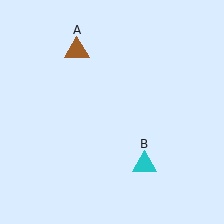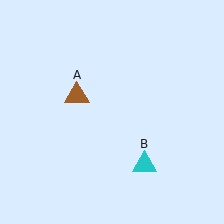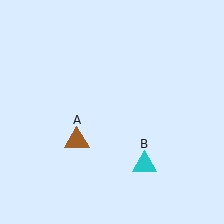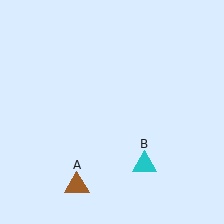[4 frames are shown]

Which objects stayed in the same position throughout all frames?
Cyan triangle (object B) remained stationary.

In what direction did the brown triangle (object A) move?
The brown triangle (object A) moved down.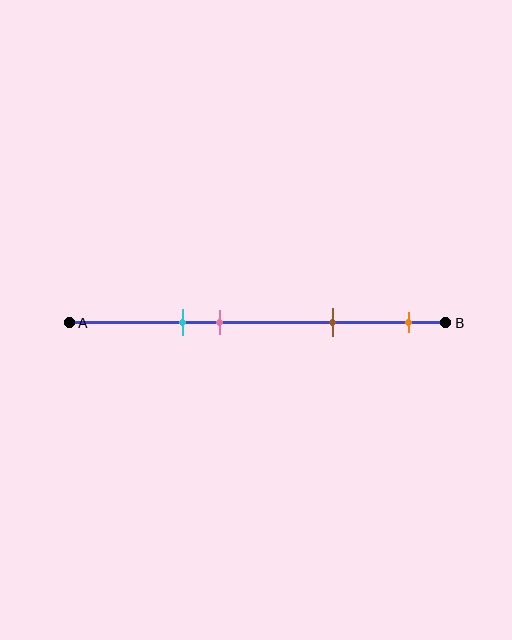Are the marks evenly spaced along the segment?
No, the marks are not evenly spaced.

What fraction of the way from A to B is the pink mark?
The pink mark is approximately 40% (0.4) of the way from A to B.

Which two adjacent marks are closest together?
The cyan and pink marks are the closest adjacent pair.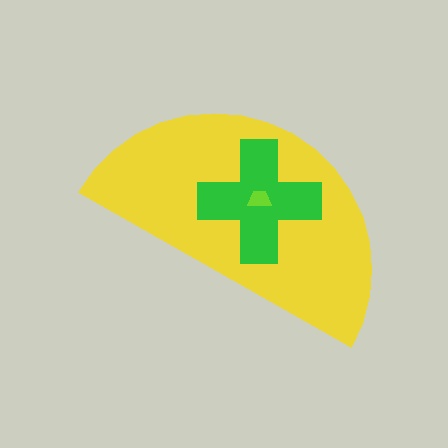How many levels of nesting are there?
3.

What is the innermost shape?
The lime trapezoid.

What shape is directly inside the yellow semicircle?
The green cross.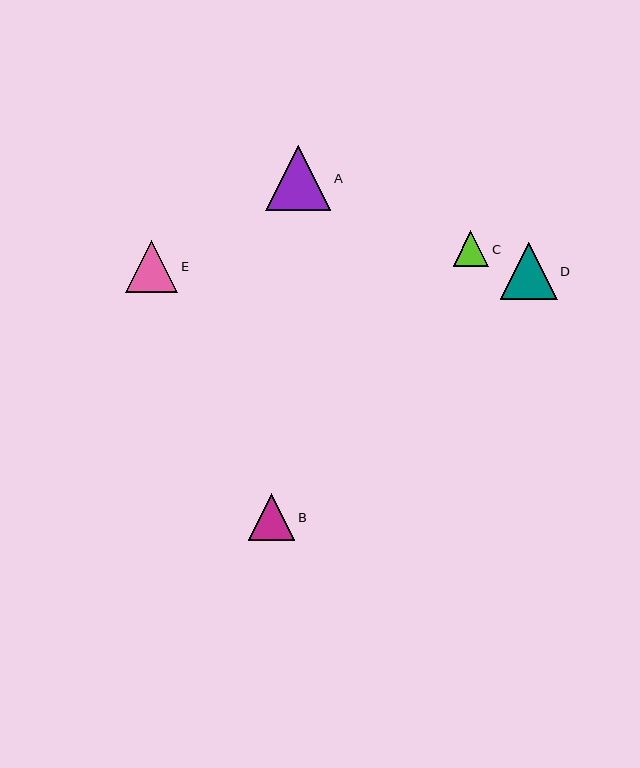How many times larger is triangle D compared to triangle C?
Triangle D is approximately 1.6 times the size of triangle C.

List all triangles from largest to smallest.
From largest to smallest: A, D, E, B, C.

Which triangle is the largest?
Triangle A is the largest with a size of approximately 65 pixels.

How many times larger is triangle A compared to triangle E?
Triangle A is approximately 1.2 times the size of triangle E.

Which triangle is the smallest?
Triangle C is the smallest with a size of approximately 36 pixels.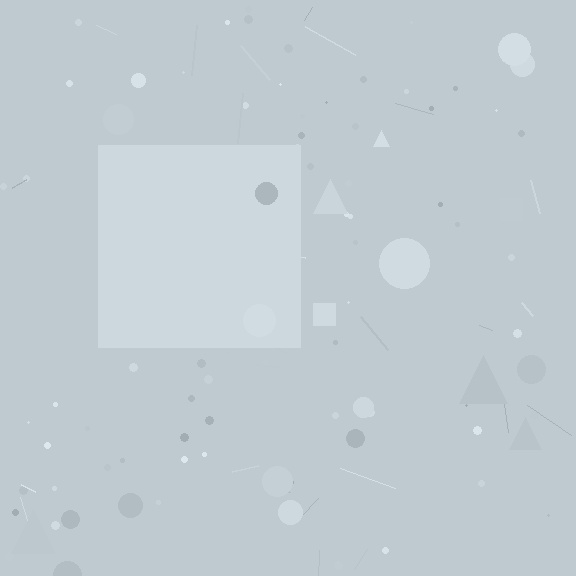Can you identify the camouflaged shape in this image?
The camouflaged shape is a square.